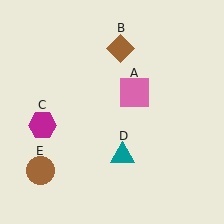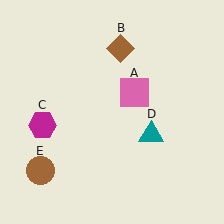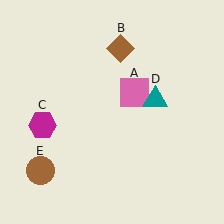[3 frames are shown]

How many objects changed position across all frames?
1 object changed position: teal triangle (object D).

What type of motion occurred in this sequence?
The teal triangle (object D) rotated counterclockwise around the center of the scene.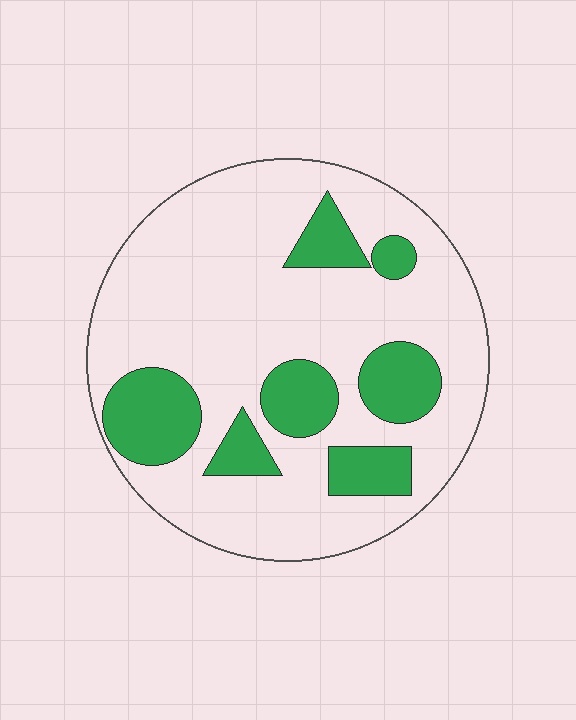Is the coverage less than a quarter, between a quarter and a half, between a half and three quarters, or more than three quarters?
Less than a quarter.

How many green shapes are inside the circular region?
7.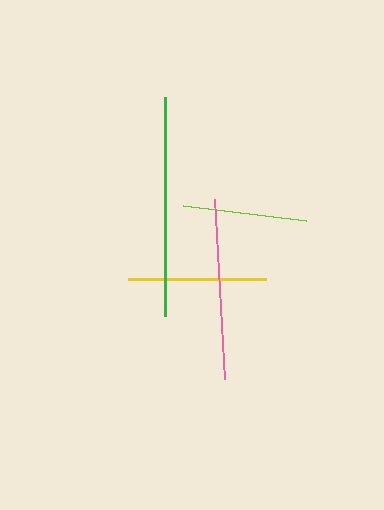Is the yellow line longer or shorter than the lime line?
The yellow line is longer than the lime line.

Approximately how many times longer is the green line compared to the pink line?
The green line is approximately 1.2 times the length of the pink line.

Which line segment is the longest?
The green line is the longest at approximately 219 pixels.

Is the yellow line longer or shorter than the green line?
The green line is longer than the yellow line.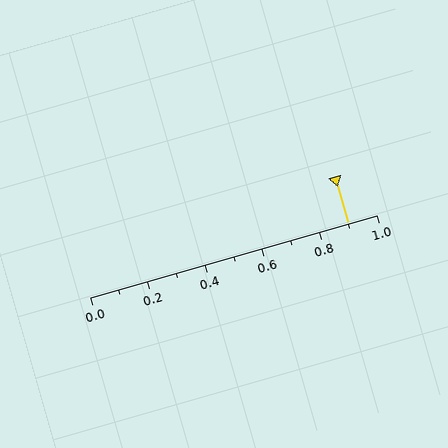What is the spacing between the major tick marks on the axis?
The major ticks are spaced 0.2 apart.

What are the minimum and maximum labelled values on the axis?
The axis runs from 0.0 to 1.0.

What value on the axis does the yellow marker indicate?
The marker indicates approximately 0.9.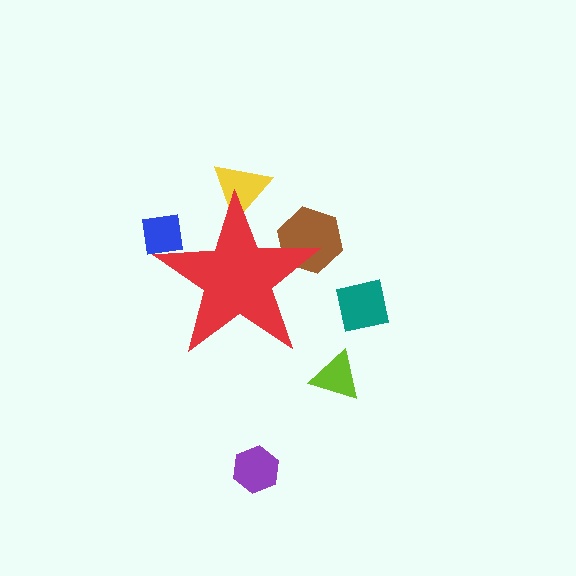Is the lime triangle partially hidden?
No, the lime triangle is fully visible.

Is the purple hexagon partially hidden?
No, the purple hexagon is fully visible.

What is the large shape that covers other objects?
A red star.